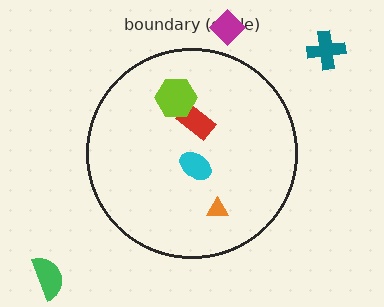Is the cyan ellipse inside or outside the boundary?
Inside.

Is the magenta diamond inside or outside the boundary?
Outside.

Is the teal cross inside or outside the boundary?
Outside.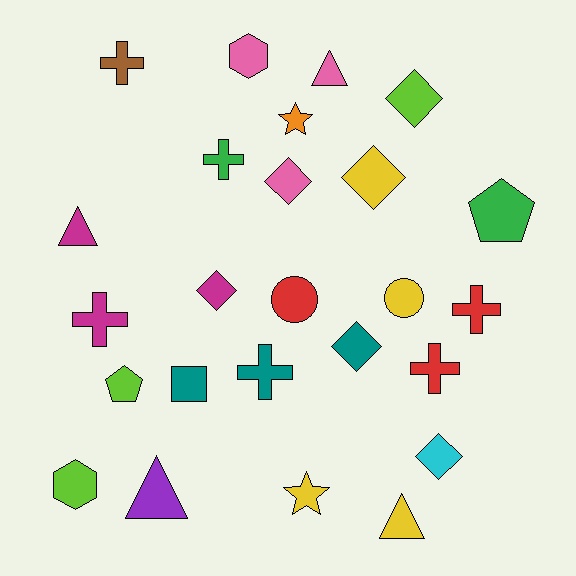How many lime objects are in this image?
There are 3 lime objects.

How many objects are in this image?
There are 25 objects.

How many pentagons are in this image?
There are 2 pentagons.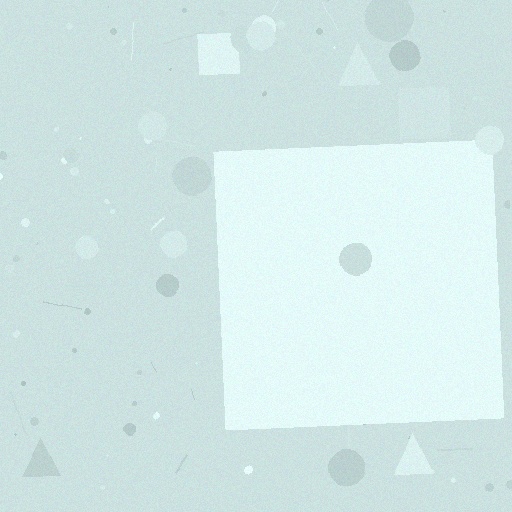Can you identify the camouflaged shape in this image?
The camouflaged shape is a square.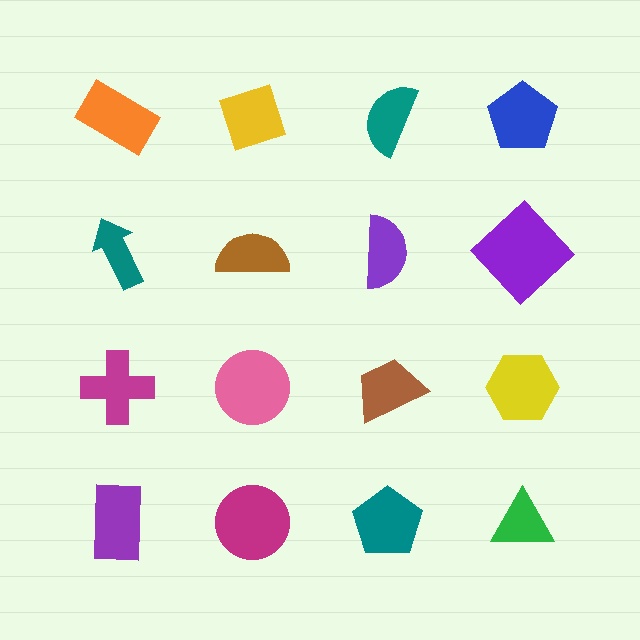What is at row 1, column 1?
An orange rectangle.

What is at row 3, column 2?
A pink circle.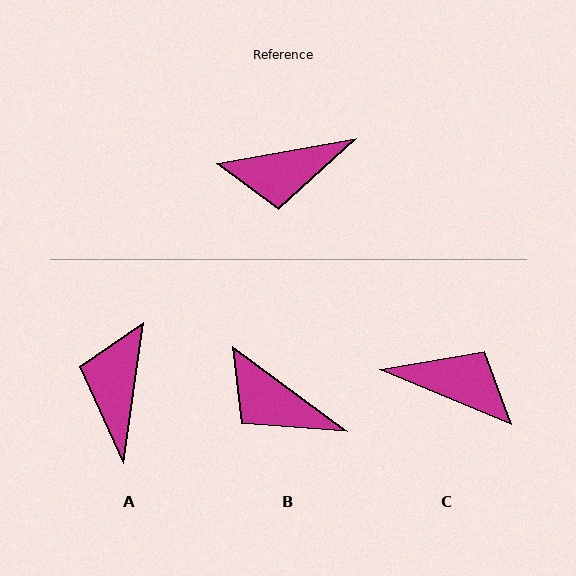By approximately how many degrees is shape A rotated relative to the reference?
Approximately 108 degrees clockwise.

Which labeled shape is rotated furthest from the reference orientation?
C, about 147 degrees away.